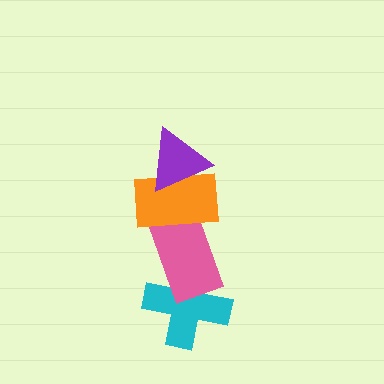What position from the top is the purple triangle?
The purple triangle is 1st from the top.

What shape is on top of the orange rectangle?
The purple triangle is on top of the orange rectangle.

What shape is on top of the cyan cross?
The pink rectangle is on top of the cyan cross.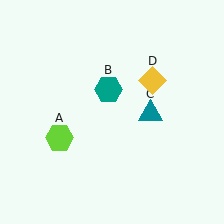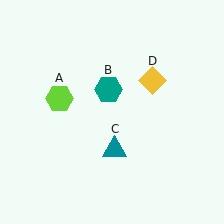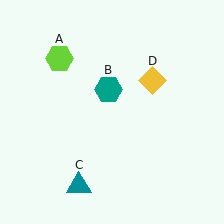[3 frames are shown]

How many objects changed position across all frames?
2 objects changed position: lime hexagon (object A), teal triangle (object C).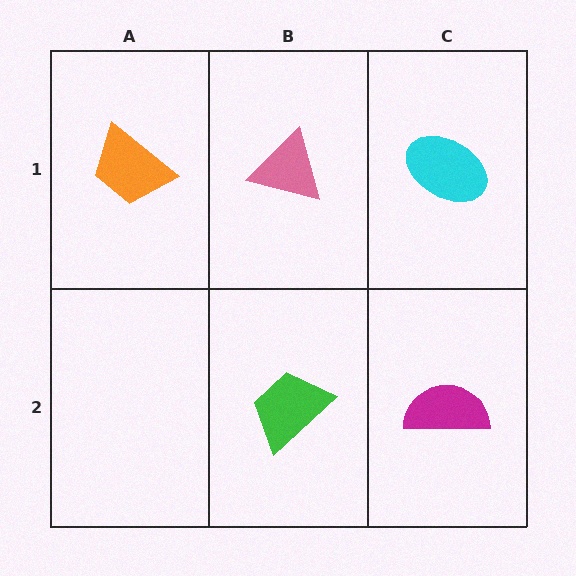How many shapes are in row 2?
2 shapes.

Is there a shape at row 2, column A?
No, that cell is empty.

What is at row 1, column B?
A pink triangle.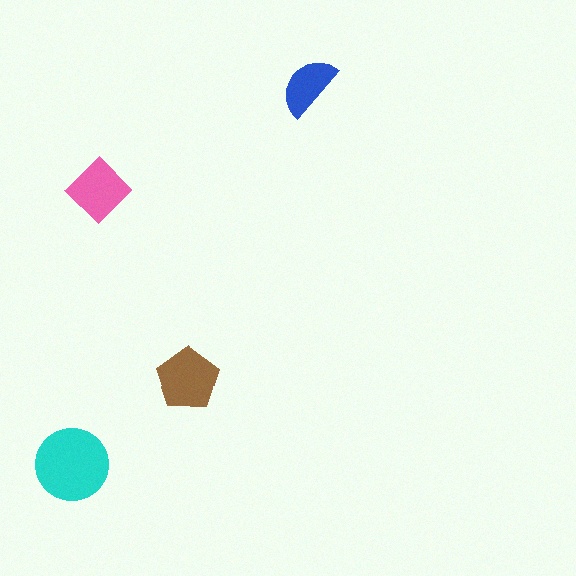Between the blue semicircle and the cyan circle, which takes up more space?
The cyan circle.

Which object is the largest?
The cyan circle.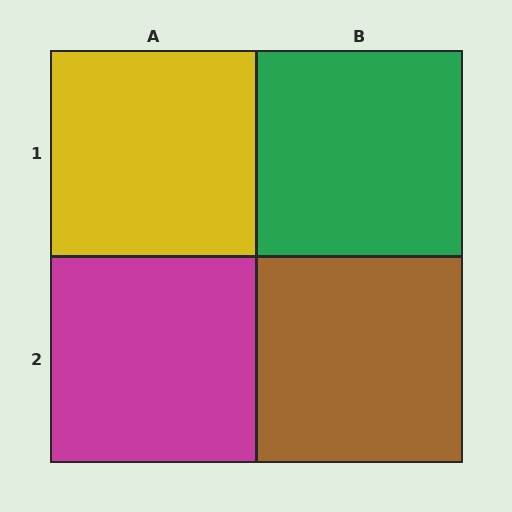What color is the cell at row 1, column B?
Green.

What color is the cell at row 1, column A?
Yellow.